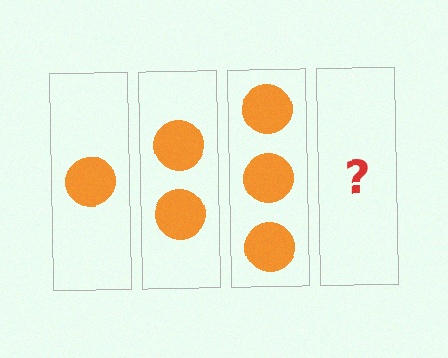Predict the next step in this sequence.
The next step is 4 circles.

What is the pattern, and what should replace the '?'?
The pattern is that each step adds one more circle. The '?' should be 4 circles.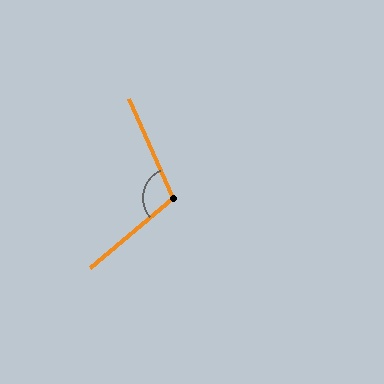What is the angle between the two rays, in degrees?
Approximately 107 degrees.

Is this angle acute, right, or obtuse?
It is obtuse.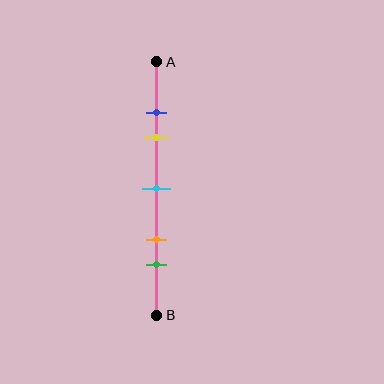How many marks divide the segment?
There are 5 marks dividing the segment.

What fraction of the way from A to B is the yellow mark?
The yellow mark is approximately 30% (0.3) of the way from A to B.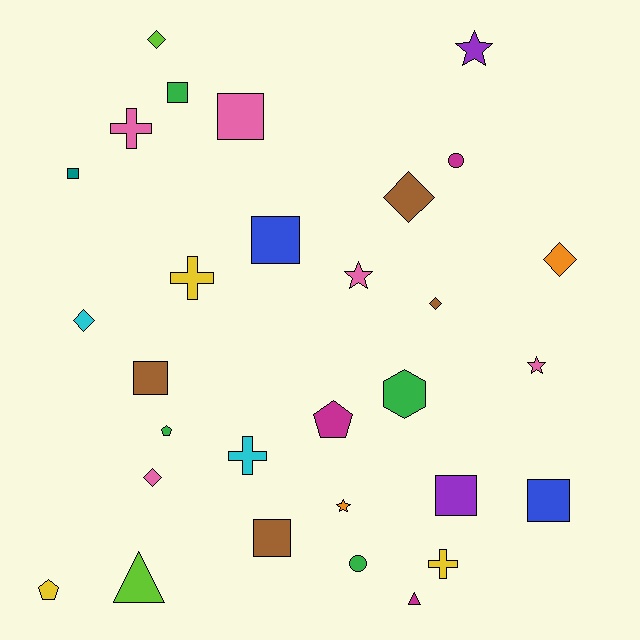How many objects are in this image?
There are 30 objects.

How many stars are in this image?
There are 4 stars.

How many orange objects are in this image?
There are 2 orange objects.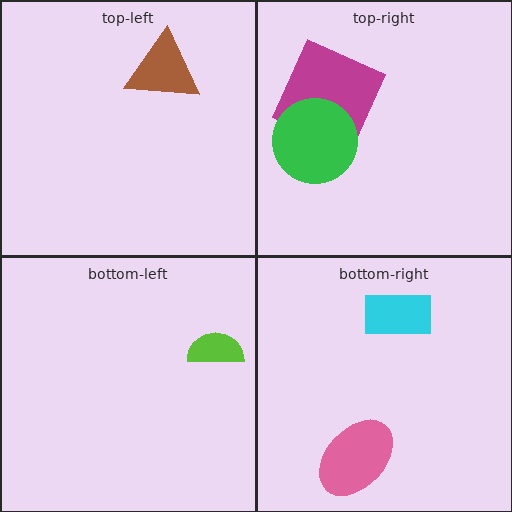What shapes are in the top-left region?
The brown triangle.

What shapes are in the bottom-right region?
The pink ellipse, the cyan rectangle.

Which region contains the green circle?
The top-right region.